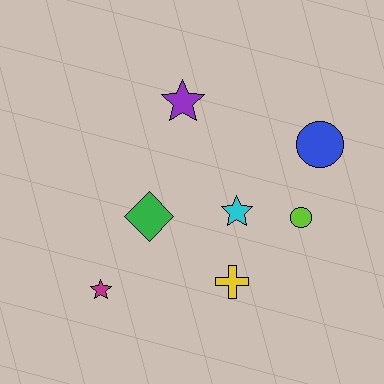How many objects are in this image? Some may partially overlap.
There are 7 objects.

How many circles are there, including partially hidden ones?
There are 2 circles.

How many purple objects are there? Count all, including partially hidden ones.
There is 1 purple object.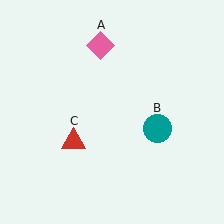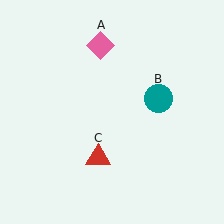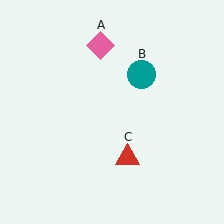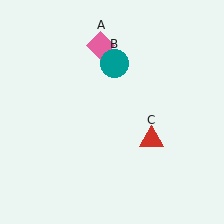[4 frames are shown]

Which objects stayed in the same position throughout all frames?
Pink diamond (object A) remained stationary.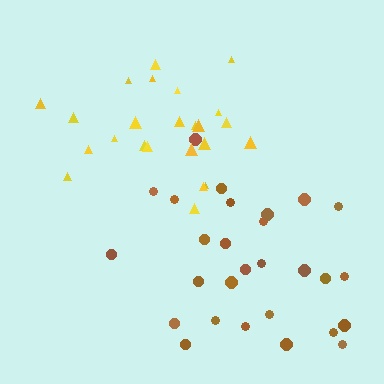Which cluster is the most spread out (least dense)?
Brown.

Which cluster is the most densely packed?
Yellow.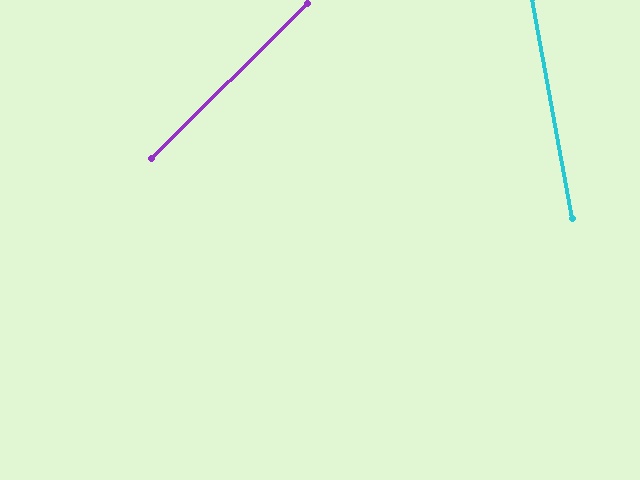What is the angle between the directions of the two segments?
Approximately 55 degrees.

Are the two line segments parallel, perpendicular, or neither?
Neither parallel nor perpendicular — they differ by about 55°.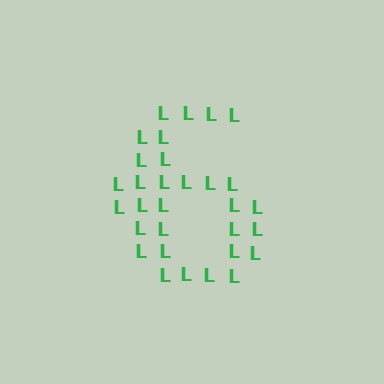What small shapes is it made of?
It is made of small letter L's.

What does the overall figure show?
The overall figure shows the digit 6.